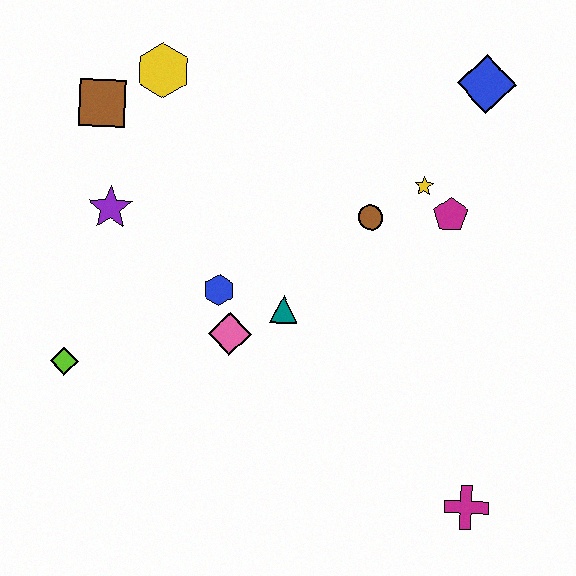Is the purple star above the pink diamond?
Yes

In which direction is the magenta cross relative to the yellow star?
The magenta cross is below the yellow star.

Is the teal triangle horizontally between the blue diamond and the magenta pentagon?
No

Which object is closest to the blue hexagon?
The pink diamond is closest to the blue hexagon.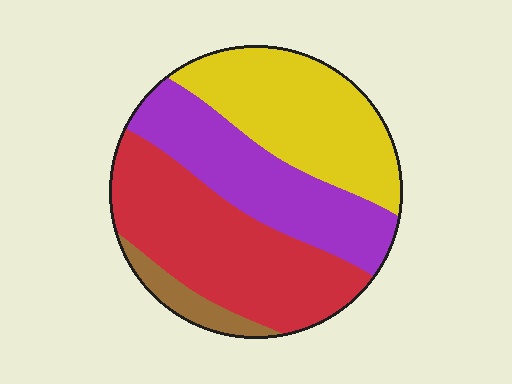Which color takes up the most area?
Red, at roughly 35%.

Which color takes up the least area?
Brown, at roughly 5%.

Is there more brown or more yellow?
Yellow.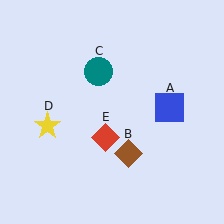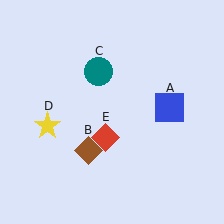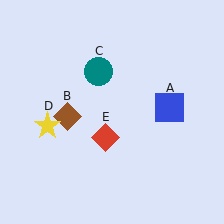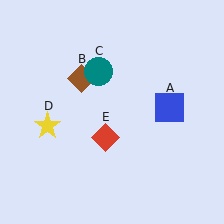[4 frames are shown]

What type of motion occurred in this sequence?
The brown diamond (object B) rotated clockwise around the center of the scene.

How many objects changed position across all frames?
1 object changed position: brown diamond (object B).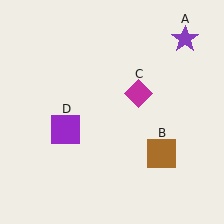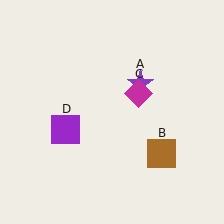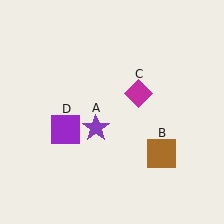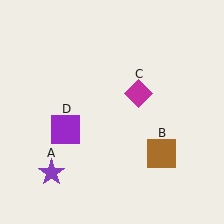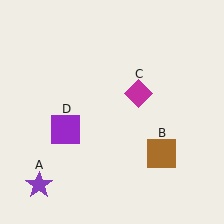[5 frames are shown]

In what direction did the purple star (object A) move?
The purple star (object A) moved down and to the left.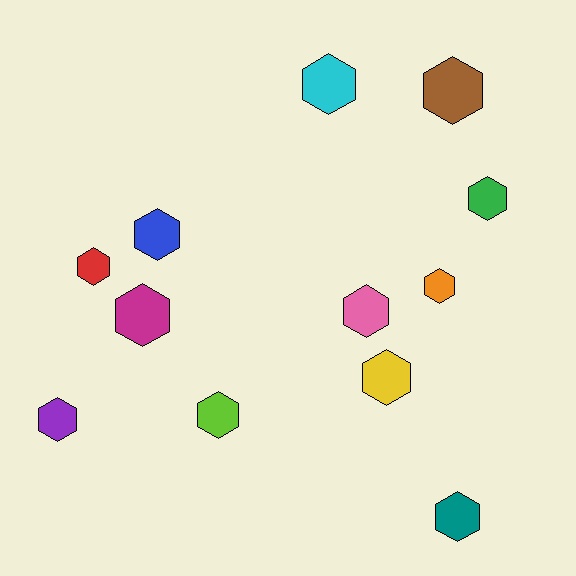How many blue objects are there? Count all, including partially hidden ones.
There is 1 blue object.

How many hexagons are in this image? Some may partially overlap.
There are 12 hexagons.